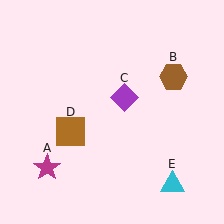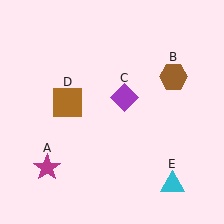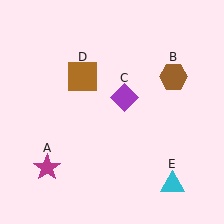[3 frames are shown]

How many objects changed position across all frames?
1 object changed position: brown square (object D).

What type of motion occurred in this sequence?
The brown square (object D) rotated clockwise around the center of the scene.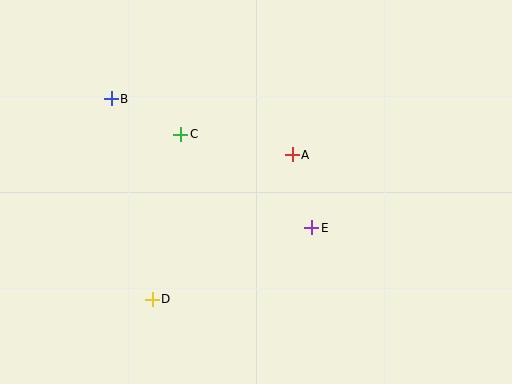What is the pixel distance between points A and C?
The distance between A and C is 113 pixels.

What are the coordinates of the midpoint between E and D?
The midpoint between E and D is at (232, 264).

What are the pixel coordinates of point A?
Point A is at (292, 155).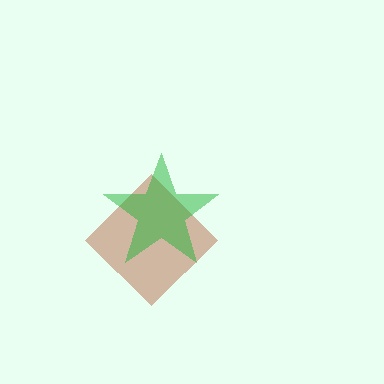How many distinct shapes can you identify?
There are 2 distinct shapes: a brown diamond, a green star.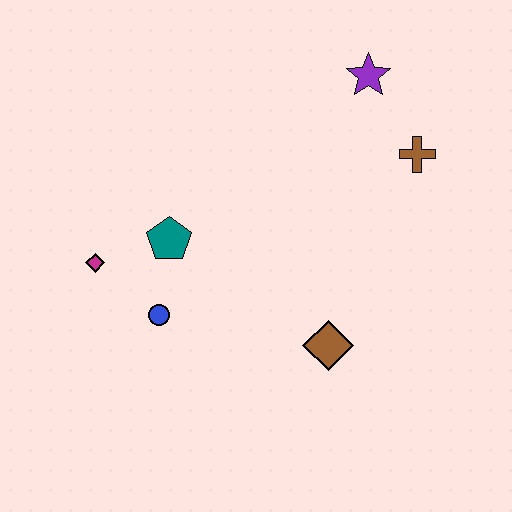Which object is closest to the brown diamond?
The blue circle is closest to the brown diamond.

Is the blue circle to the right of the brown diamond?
No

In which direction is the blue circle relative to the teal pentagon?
The blue circle is below the teal pentagon.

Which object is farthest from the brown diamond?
The purple star is farthest from the brown diamond.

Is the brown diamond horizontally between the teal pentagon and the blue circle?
No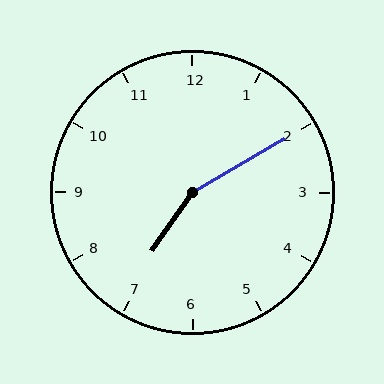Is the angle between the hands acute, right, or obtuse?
It is obtuse.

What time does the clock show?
7:10.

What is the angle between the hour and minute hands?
Approximately 155 degrees.